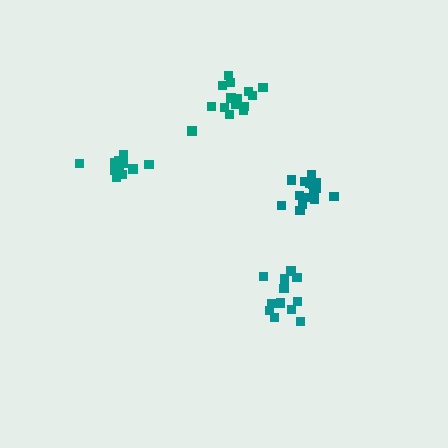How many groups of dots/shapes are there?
There are 4 groups.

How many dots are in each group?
Group 1: 12 dots, Group 2: 15 dots, Group 3: 12 dots, Group 4: 18 dots (57 total).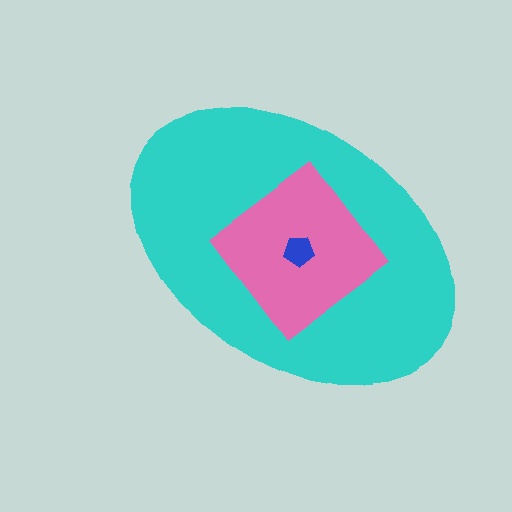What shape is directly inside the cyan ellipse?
The pink diamond.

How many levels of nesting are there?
3.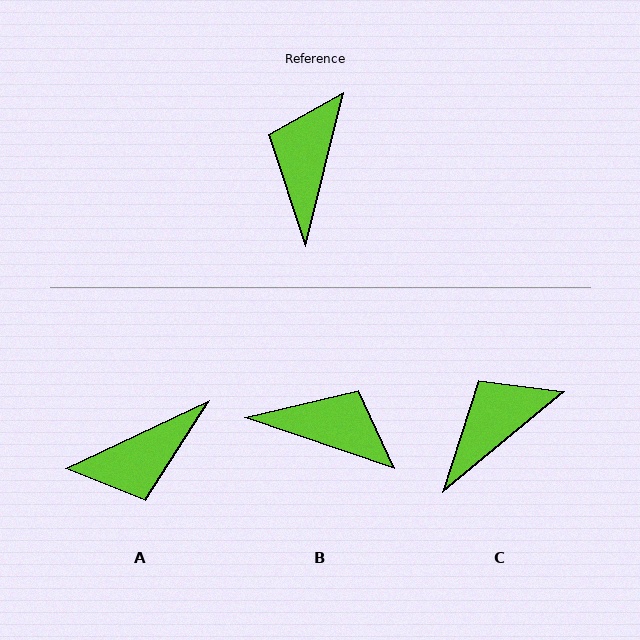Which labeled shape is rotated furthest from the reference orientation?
A, about 129 degrees away.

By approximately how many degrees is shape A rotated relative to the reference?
Approximately 129 degrees counter-clockwise.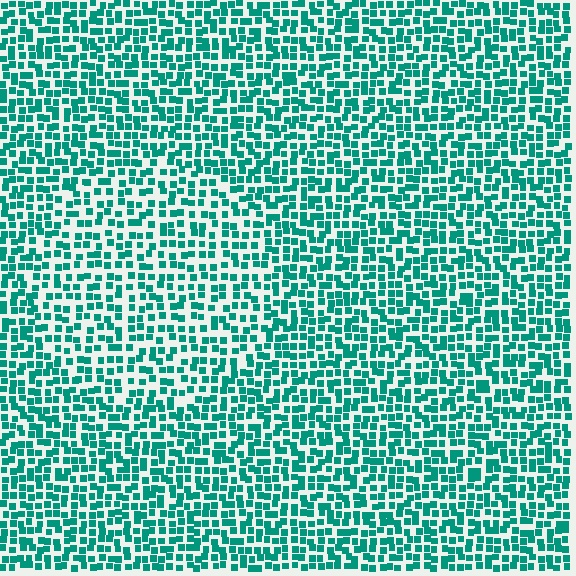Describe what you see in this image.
The image contains small teal elements arranged at two different densities. A circle-shaped region is visible where the elements are less densely packed than the surrounding area.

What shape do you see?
I see a circle.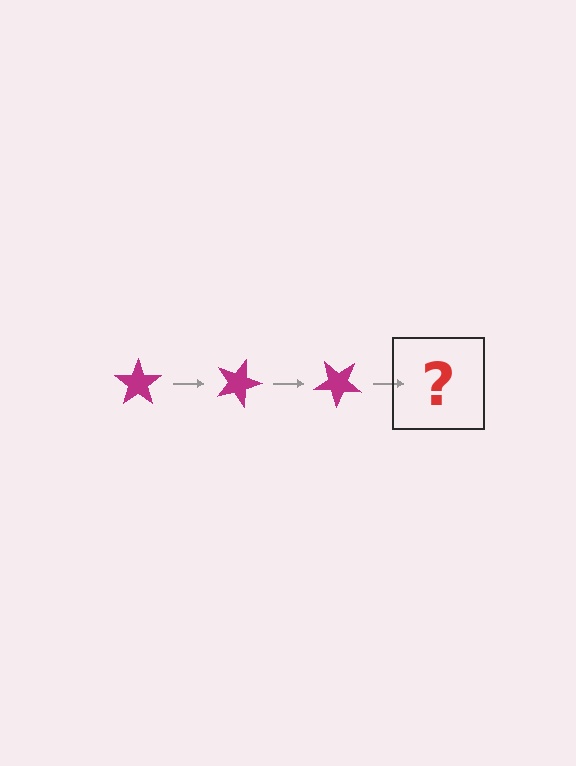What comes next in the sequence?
The next element should be a magenta star rotated 60 degrees.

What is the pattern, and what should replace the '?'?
The pattern is that the star rotates 20 degrees each step. The '?' should be a magenta star rotated 60 degrees.